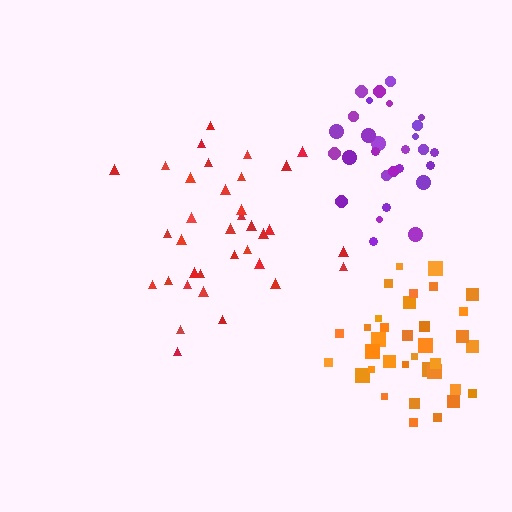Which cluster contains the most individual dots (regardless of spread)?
Orange (35).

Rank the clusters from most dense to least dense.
orange, purple, red.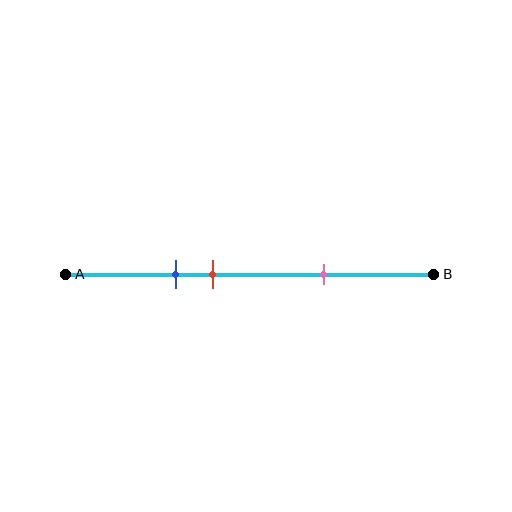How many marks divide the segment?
There are 3 marks dividing the segment.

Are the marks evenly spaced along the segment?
No, the marks are not evenly spaced.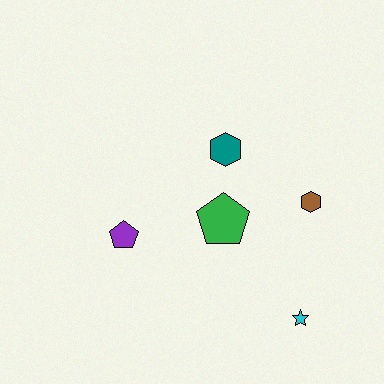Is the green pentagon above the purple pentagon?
Yes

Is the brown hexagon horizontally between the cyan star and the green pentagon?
No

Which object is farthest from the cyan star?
The purple pentagon is farthest from the cyan star.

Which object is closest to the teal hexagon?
The green pentagon is closest to the teal hexagon.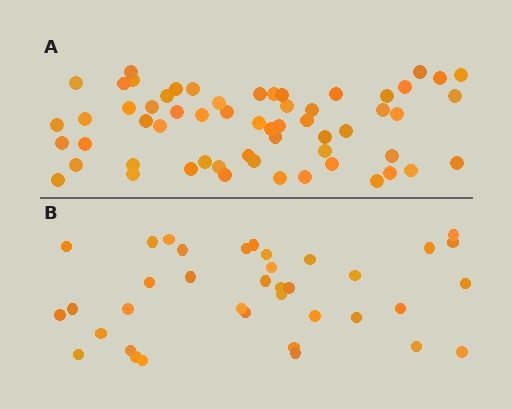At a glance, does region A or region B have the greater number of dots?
Region A (the top region) has more dots.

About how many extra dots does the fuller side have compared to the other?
Region A has approximately 20 more dots than region B.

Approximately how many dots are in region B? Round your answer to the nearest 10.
About 40 dots. (The exact count is 37, which rounds to 40.)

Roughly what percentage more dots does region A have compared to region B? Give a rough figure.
About 60% more.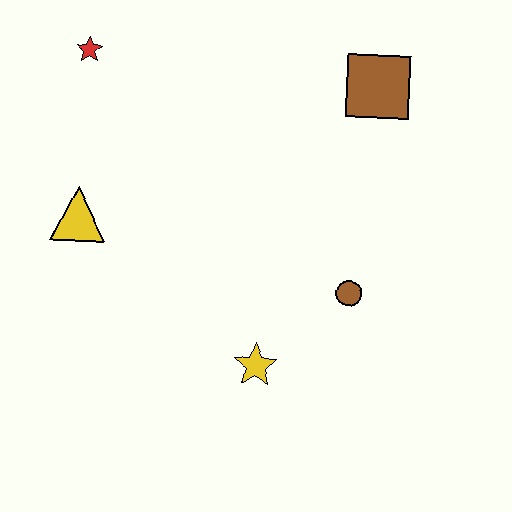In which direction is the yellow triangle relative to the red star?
The yellow triangle is below the red star.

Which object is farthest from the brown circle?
The red star is farthest from the brown circle.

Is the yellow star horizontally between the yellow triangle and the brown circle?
Yes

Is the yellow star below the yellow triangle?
Yes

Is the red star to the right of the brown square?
No